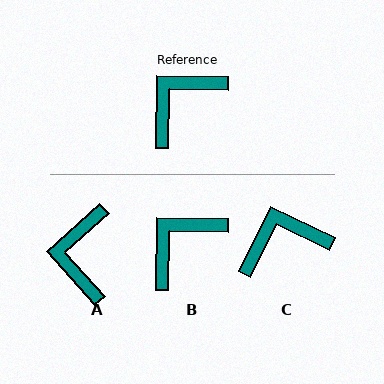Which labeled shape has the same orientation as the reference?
B.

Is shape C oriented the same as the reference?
No, it is off by about 25 degrees.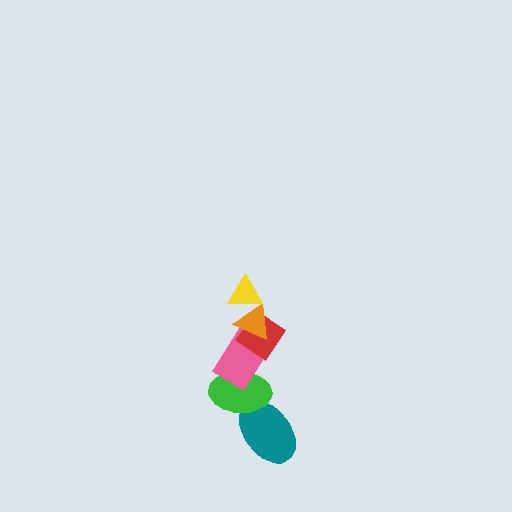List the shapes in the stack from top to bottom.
From top to bottom: the yellow triangle, the orange triangle, the red diamond, the pink rectangle, the green ellipse, the teal ellipse.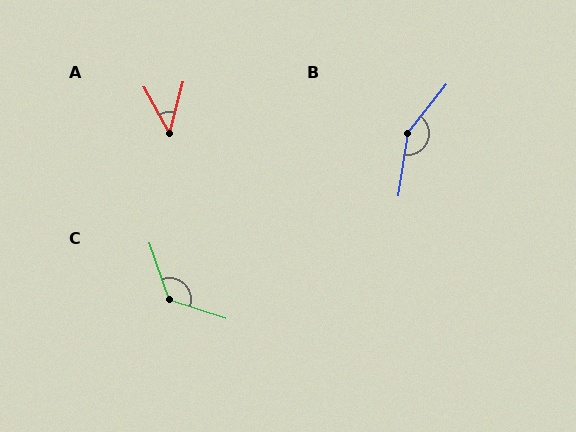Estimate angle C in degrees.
Approximately 128 degrees.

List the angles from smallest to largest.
A (43°), C (128°), B (150°).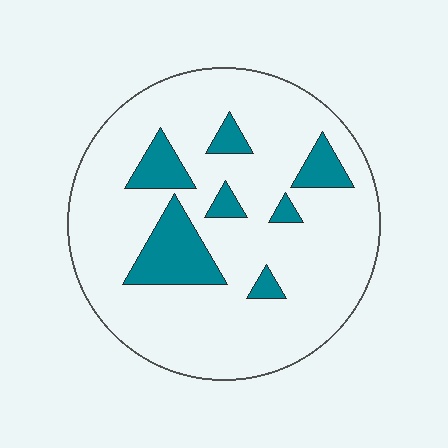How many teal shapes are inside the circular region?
7.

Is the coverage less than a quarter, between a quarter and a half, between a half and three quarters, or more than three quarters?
Less than a quarter.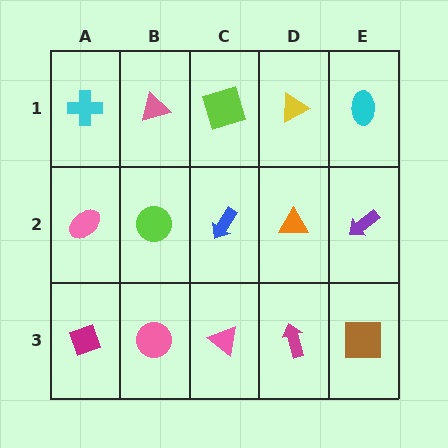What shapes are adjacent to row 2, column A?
A cyan cross (row 1, column A), a magenta diamond (row 3, column A), a lime circle (row 2, column B).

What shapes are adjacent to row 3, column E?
A purple arrow (row 2, column E), a magenta arrow (row 3, column D).